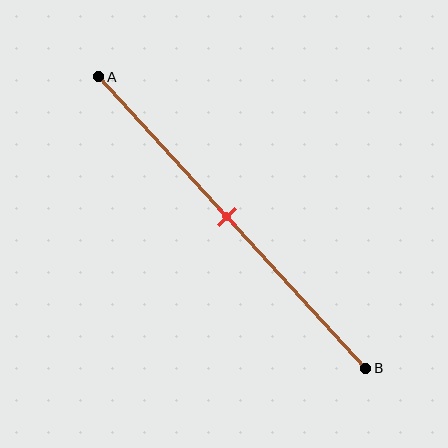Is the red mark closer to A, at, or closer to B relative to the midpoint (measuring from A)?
The red mark is approximately at the midpoint of segment AB.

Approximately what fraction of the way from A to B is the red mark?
The red mark is approximately 50% of the way from A to B.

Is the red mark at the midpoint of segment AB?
Yes, the mark is approximately at the midpoint.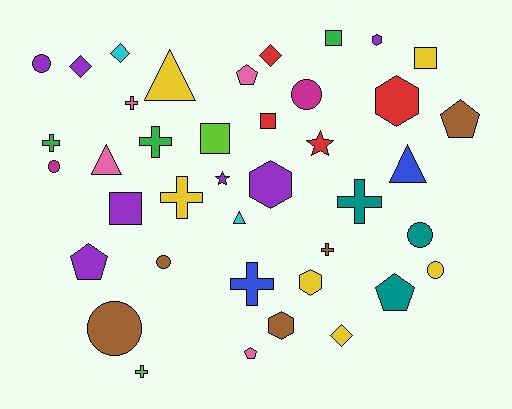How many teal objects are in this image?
There are 3 teal objects.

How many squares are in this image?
There are 5 squares.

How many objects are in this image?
There are 40 objects.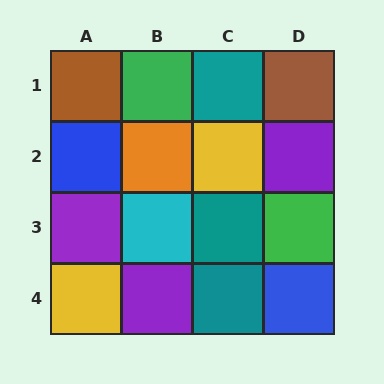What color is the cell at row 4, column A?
Yellow.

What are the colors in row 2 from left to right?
Blue, orange, yellow, purple.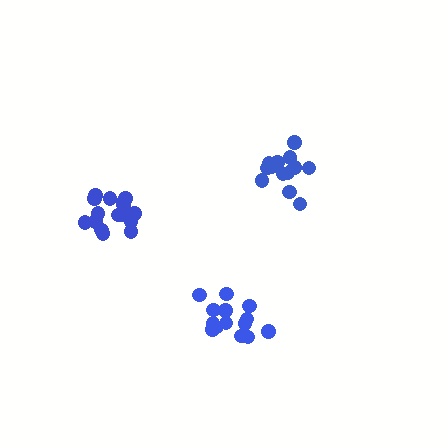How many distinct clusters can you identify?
There are 3 distinct clusters.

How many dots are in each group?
Group 1: 15 dots, Group 2: 15 dots, Group 3: 16 dots (46 total).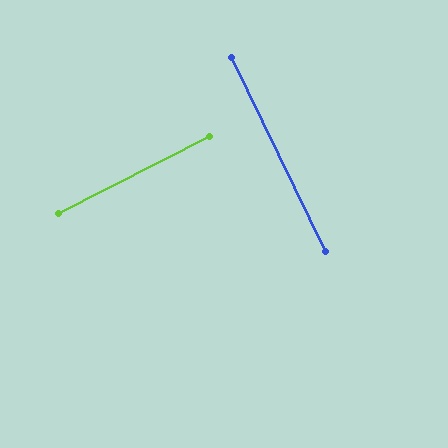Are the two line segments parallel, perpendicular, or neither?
Perpendicular — they meet at approximately 89°.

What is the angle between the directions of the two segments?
Approximately 89 degrees.